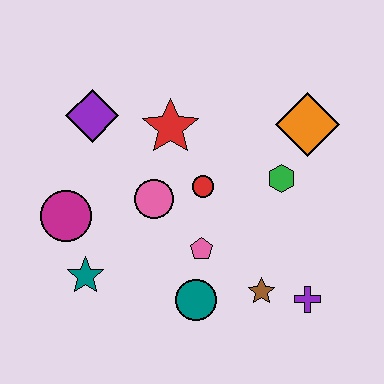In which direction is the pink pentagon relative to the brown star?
The pink pentagon is to the left of the brown star.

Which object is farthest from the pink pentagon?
The purple diamond is farthest from the pink pentagon.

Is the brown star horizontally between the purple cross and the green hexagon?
No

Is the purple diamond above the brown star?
Yes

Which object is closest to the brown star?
The purple cross is closest to the brown star.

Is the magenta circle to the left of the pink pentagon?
Yes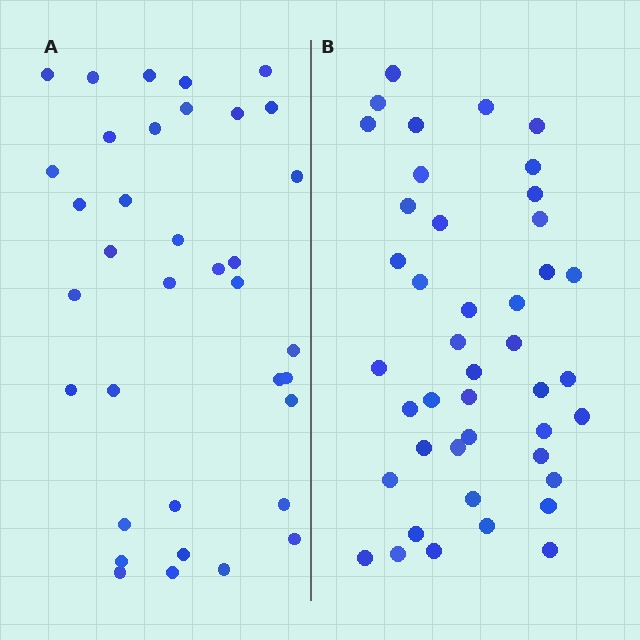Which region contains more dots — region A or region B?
Region B (the right region) has more dots.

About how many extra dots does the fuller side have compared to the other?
Region B has roughly 8 or so more dots than region A.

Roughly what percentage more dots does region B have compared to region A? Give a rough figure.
About 20% more.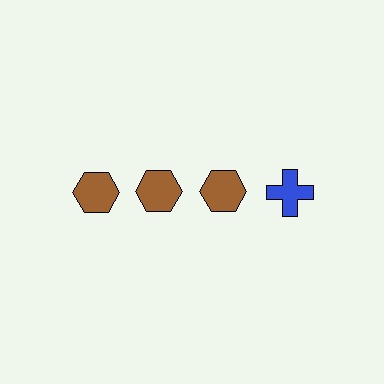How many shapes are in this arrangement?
There are 4 shapes arranged in a grid pattern.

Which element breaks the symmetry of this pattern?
The blue cross in the top row, second from right column breaks the symmetry. All other shapes are brown hexagons.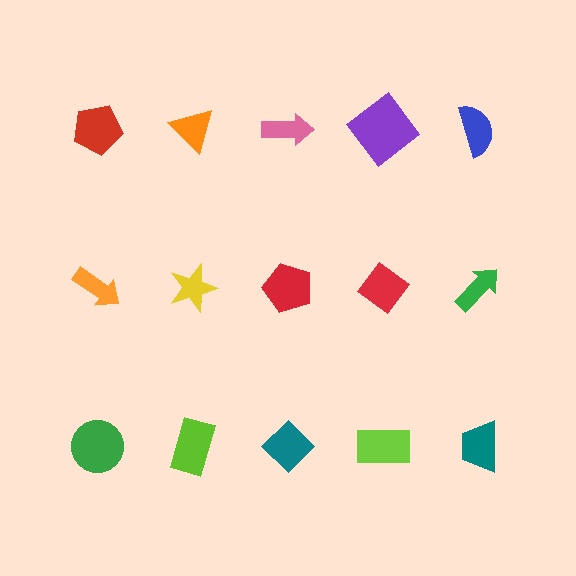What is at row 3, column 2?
A lime rectangle.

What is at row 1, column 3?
A pink arrow.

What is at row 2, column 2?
A yellow star.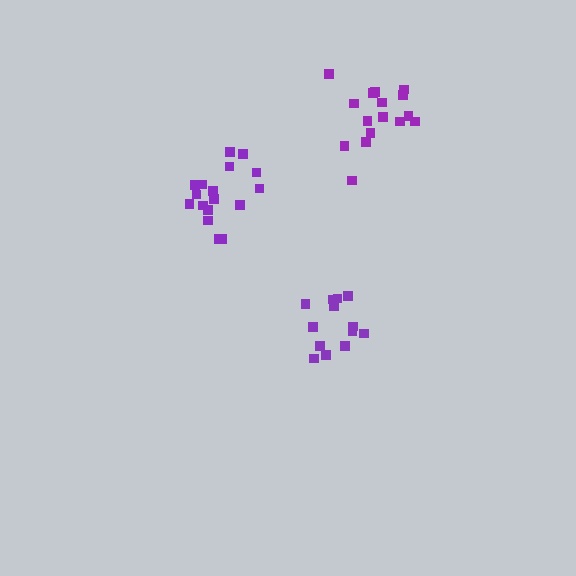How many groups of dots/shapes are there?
There are 3 groups.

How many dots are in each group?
Group 1: 16 dots, Group 2: 17 dots, Group 3: 13 dots (46 total).